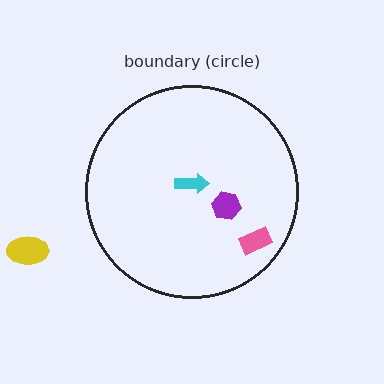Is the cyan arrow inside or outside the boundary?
Inside.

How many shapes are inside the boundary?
3 inside, 1 outside.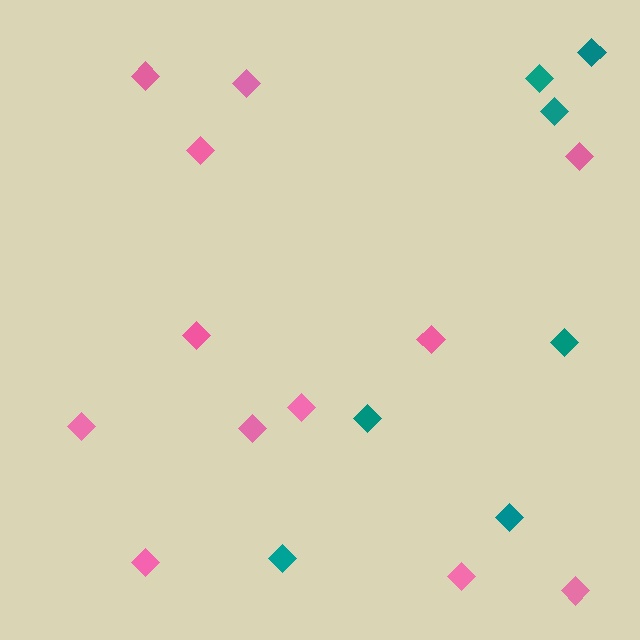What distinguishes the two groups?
There are 2 groups: one group of teal diamonds (7) and one group of pink diamonds (12).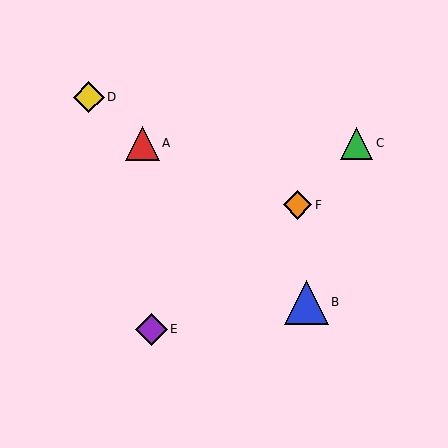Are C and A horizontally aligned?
Yes, both are at y≈143.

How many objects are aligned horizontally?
2 objects (A, C) are aligned horizontally.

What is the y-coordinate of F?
Object F is at y≈205.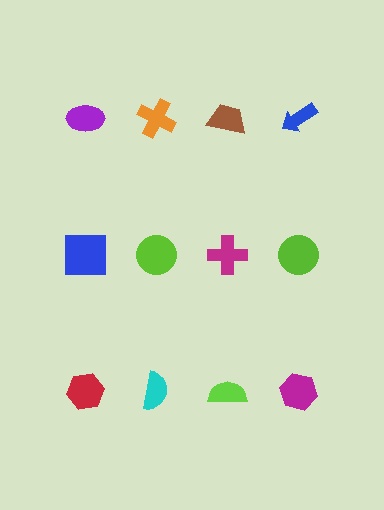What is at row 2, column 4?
A lime circle.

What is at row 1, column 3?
A brown trapezoid.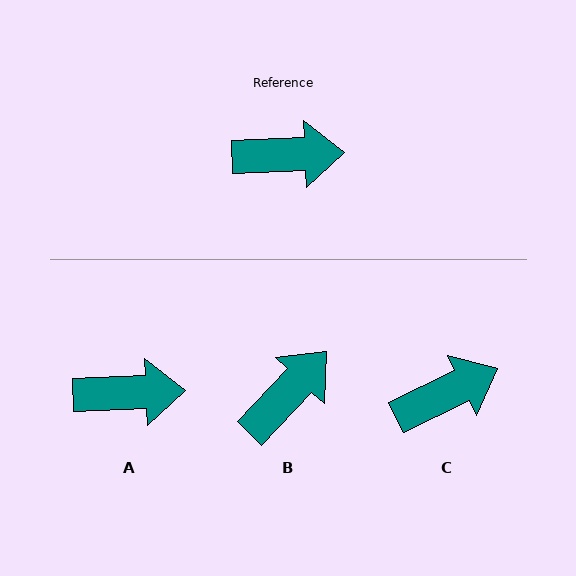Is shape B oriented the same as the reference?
No, it is off by about 44 degrees.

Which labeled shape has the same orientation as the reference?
A.